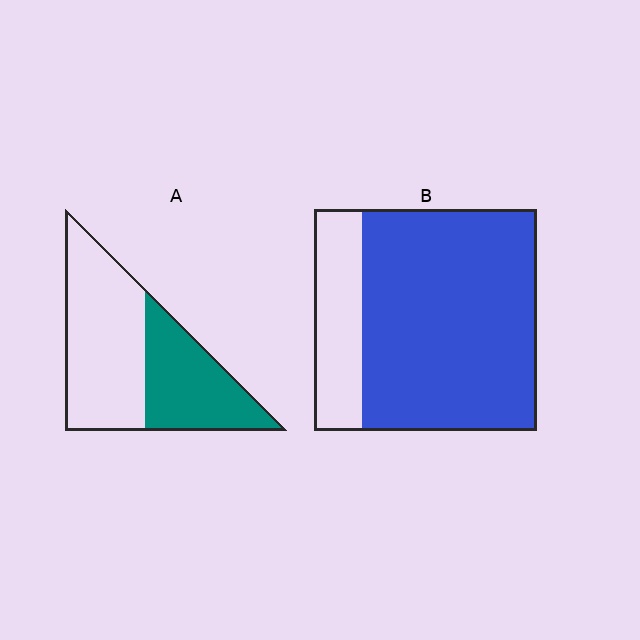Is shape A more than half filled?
No.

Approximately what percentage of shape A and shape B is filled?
A is approximately 40% and B is approximately 80%.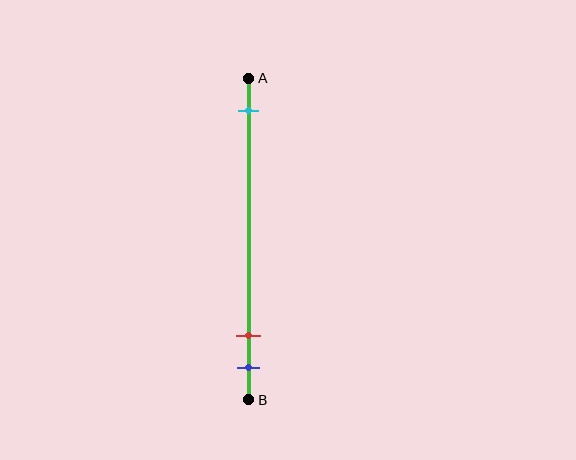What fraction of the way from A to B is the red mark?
The red mark is approximately 80% (0.8) of the way from A to B.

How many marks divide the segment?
There are 3 marks dividing the segment.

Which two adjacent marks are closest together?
The red and blue marks are the closest adjacent pair.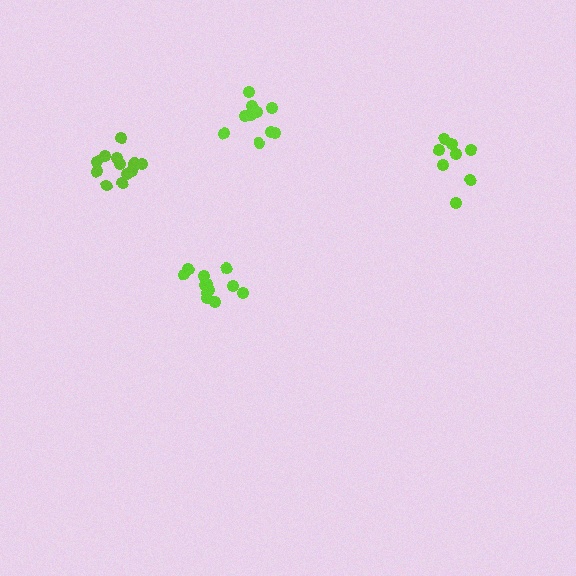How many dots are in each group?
Group 1: 10 dots, Group 2: 8 dots, Group 3: 12 dots, Group 4: 13 dots (43 total).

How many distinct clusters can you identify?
There are 4 distinct clusters.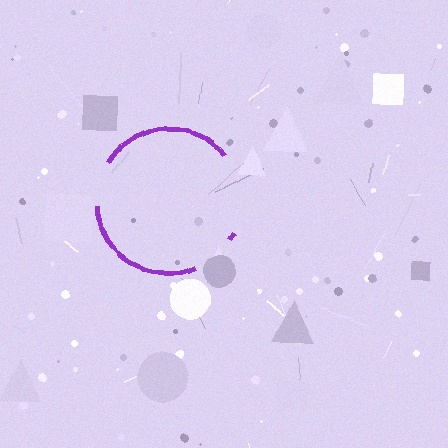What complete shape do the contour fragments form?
The contour fragments form a circle.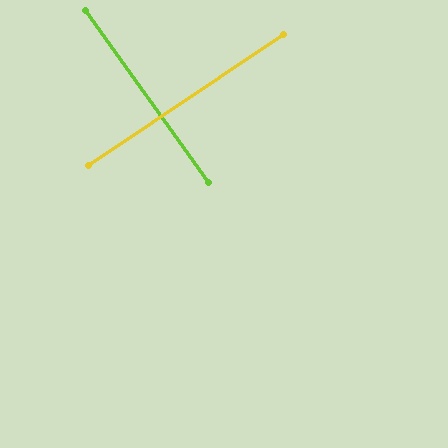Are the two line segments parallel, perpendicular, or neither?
Perpendicular — they meet at approximately 88°.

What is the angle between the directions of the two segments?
Approximately 88 degrees.